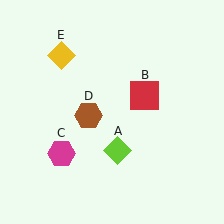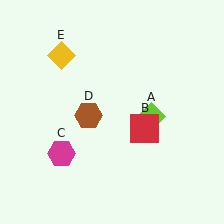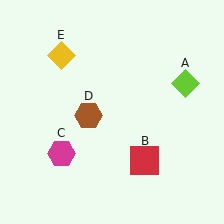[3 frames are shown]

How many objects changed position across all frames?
2 objects changed position: lime diamond (object A), red square (object B).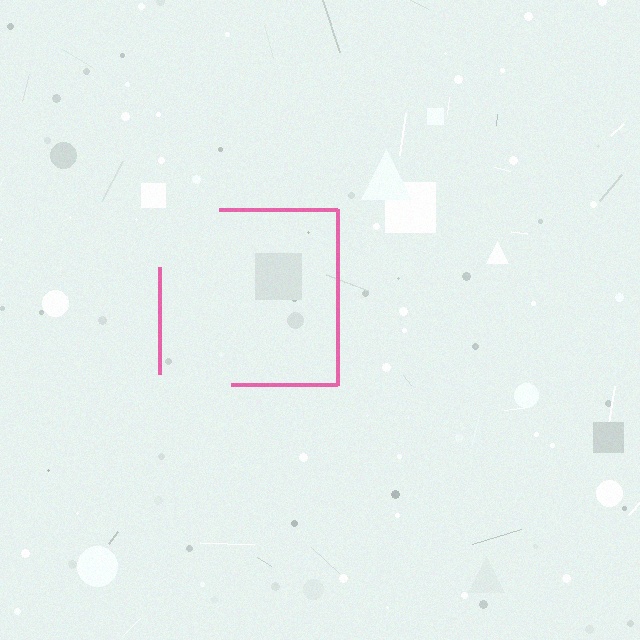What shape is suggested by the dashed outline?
The dashed outline suggests a square.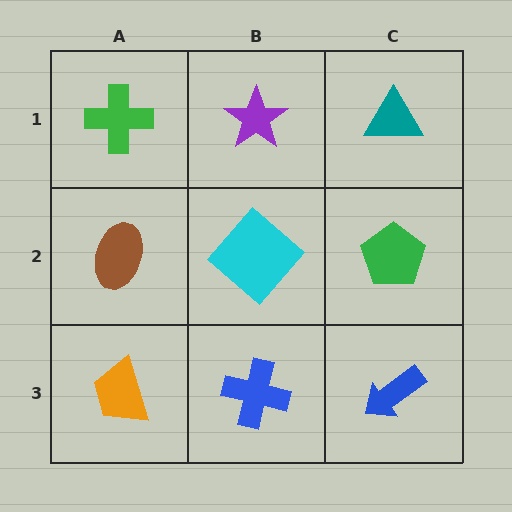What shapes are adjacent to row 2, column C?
A teal triangle (row 1, column C), a blue arrow (row 3, column C), a cyan diamond (row 2, column B).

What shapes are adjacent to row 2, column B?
A purple star (row 1, column B), a blue cross (row 3, column B), a brown ellipse (row 2, column A), a green pentagon (row 2, column C).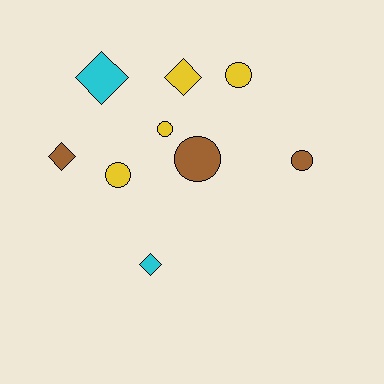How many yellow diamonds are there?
There is 1 yellow diamond.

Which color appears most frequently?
Yellow, with 4 objects.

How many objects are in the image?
There are 9 objects.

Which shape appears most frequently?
Circle, with 5 objects.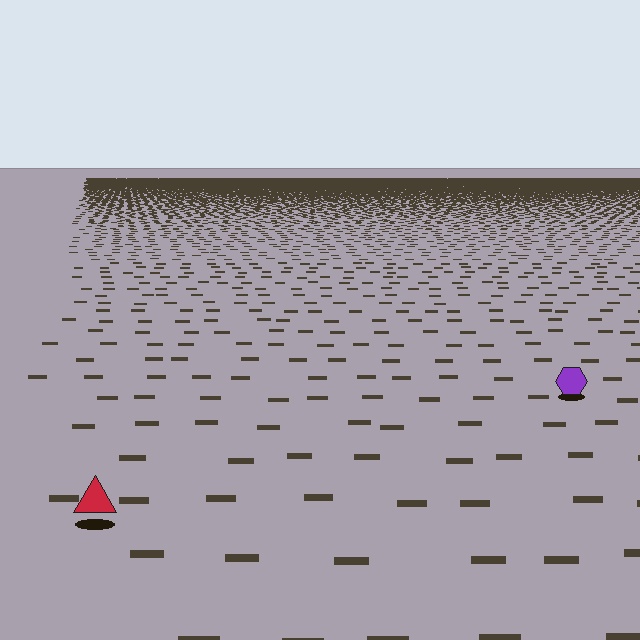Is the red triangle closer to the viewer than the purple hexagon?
Yes. The red triangle is closer — you can tell from the texture gradient: the ground texture is coarser near it.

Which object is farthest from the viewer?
The purple hexagon is farthest from the viewer. It appears smaller and the ground texture around it is denser.